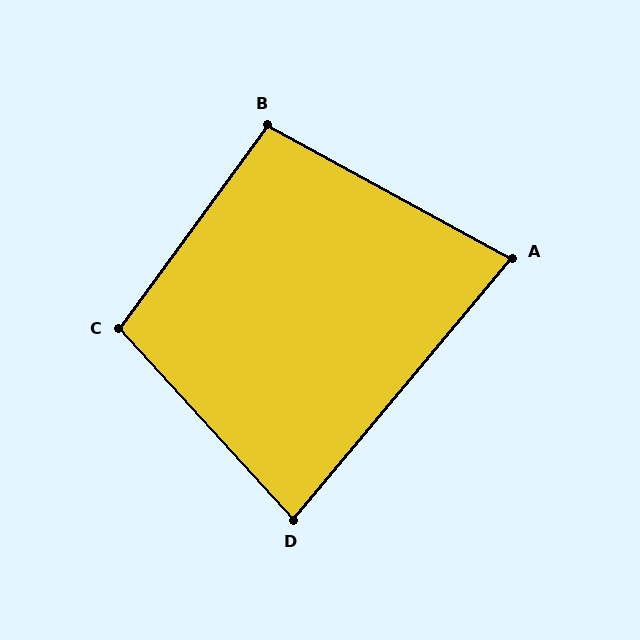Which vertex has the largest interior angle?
C, at approximately 101 degrees.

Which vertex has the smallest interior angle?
A, at approximately 79 degrees.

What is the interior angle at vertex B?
Approximately 98 degrees (obtuse).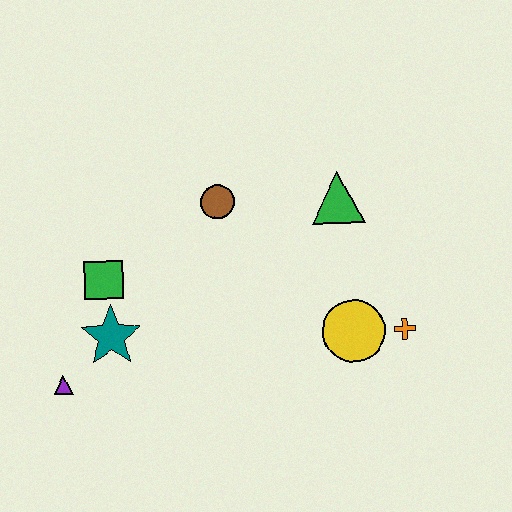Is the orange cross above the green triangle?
No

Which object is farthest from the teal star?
The orange cross is farthest from the teal star.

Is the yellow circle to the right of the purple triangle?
Yes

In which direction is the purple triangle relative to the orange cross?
The purple triangle is to the left of the orange cross.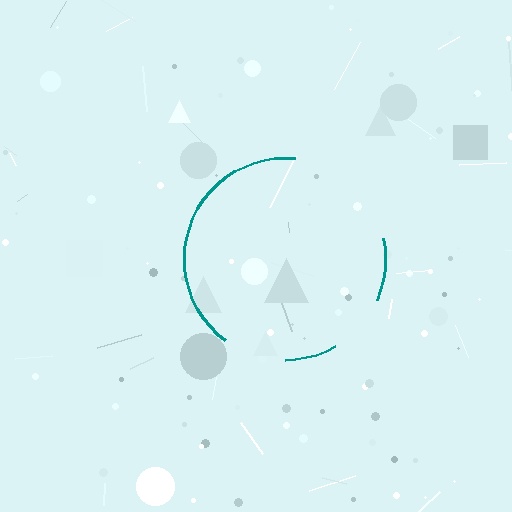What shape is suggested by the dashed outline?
The dashed outline suggests a circle.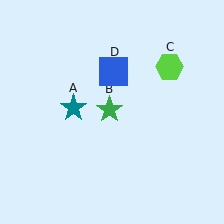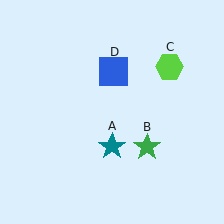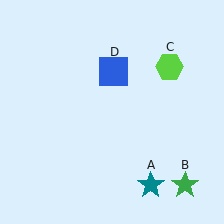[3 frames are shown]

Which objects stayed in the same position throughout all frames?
Lime hexagon (object C) and blue square (object D) remained stationary.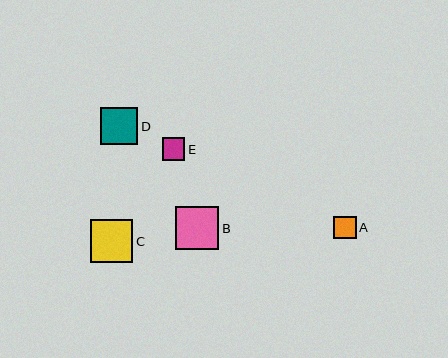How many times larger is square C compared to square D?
Square C is approximately 1.2 times the size of square D.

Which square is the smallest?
Square A is the smallest with a size of approximately 22 pixels.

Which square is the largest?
Square B is the largest with a size of approximately 43 pixels.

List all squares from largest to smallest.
From largest to smallest: B, C, D, E, A.